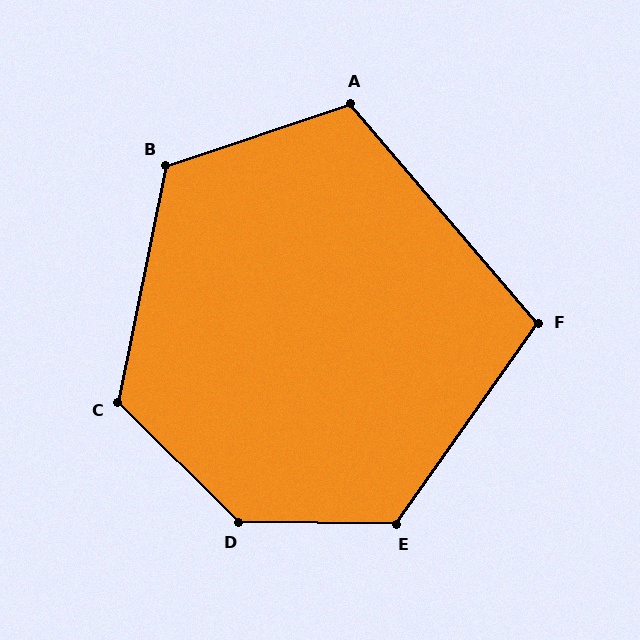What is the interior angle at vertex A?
Approximately 112 degrees (obtuse).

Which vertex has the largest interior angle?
D, at approximately 136 degrees.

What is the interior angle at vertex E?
Approximately 124 degrees (obtuse).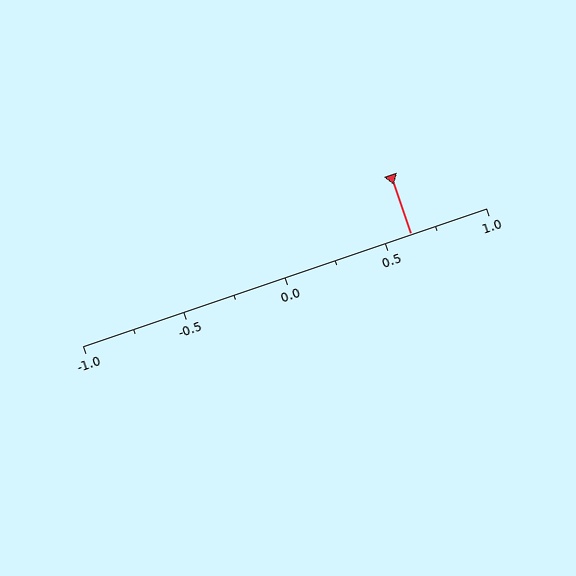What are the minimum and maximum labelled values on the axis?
The axis runs from -1.0 to 1.0.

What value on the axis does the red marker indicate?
The marker indicates approximately 0.62.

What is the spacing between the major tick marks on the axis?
The major ticks are spaced 0.5 apart.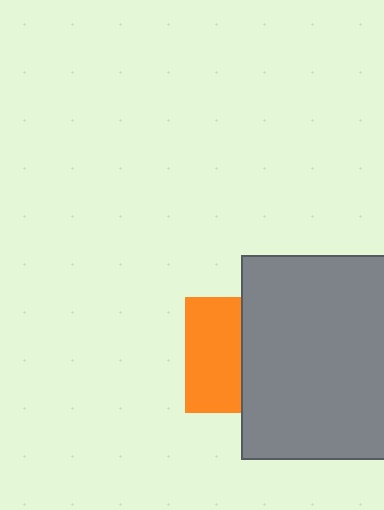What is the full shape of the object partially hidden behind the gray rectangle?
The partially hidden object is an orange square.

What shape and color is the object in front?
The object in front is a gray rectangle.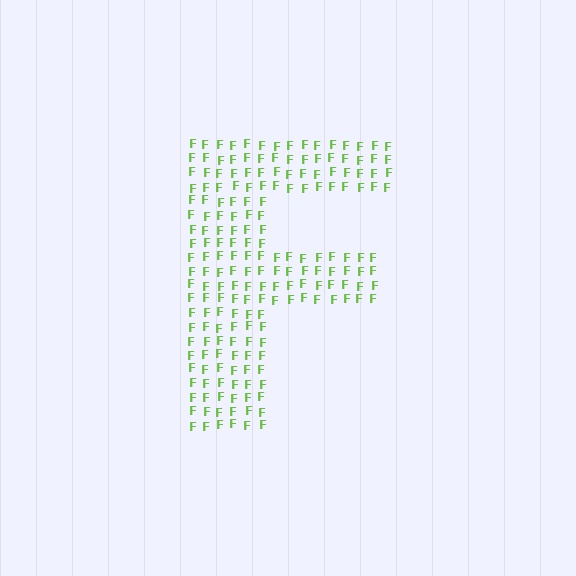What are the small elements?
The small elements are letter F's.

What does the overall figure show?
The overall figure shows the letter F.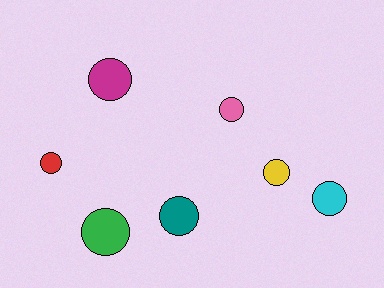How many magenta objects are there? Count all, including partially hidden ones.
There is 1 magenta object.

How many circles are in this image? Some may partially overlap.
There are 7 circles.